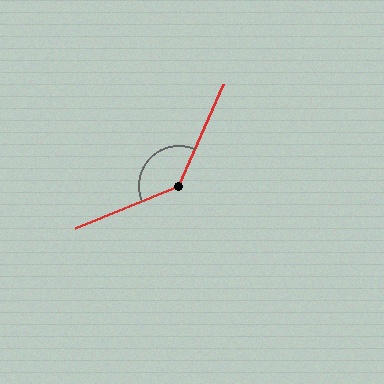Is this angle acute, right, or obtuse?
It is obtuse.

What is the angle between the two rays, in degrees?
Approximately 136 degrees.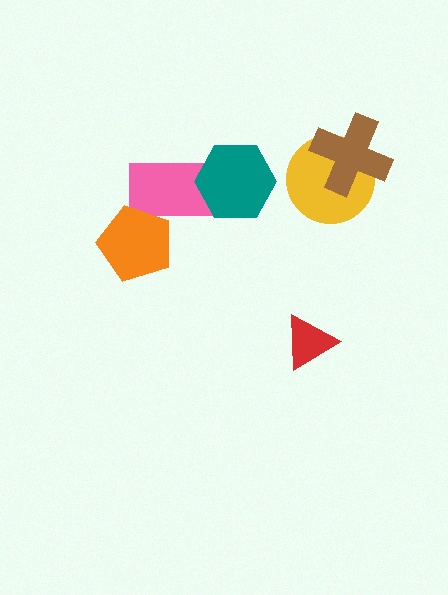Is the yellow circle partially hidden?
Yes, it is partially covered by another shape.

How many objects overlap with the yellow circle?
1 object overlaps with the yellow circle.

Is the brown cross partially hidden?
No, no other shape covers it.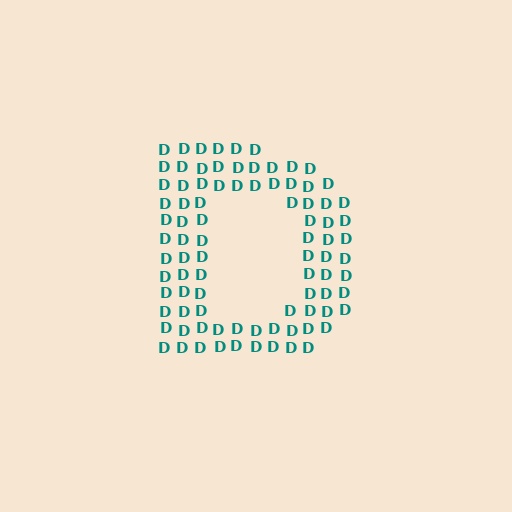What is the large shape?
The large shape is the letter D.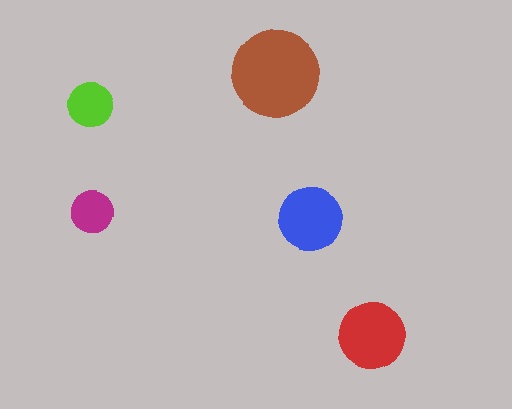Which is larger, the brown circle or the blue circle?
The brown one.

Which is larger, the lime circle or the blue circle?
The blue one.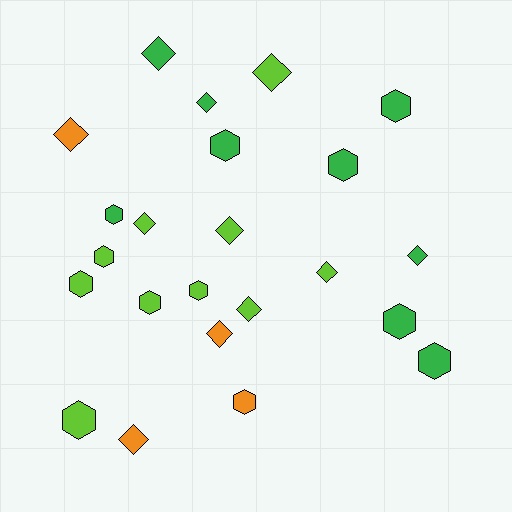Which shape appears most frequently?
Hexagon, with 12 objects.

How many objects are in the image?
There are 23 objects.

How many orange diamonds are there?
There are 3 orange diamonds.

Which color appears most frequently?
Lime, with 10 objects.